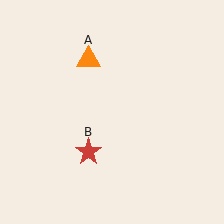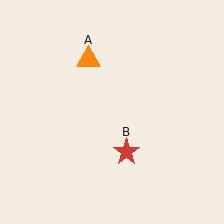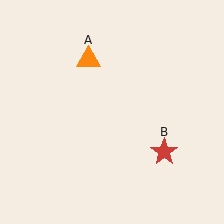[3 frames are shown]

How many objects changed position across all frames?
1 object changed position: red star (object B).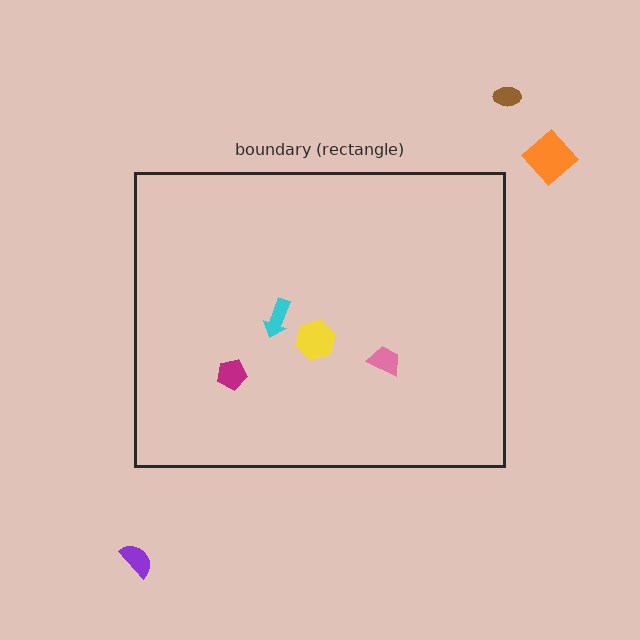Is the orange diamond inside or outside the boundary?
Outside.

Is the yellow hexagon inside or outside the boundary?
Inside.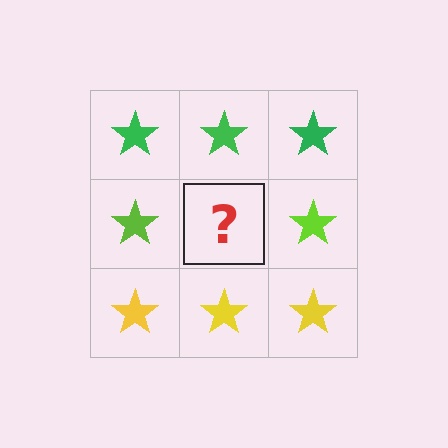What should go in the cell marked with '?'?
The missing cell should contain a lime star.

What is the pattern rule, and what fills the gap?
The rule is that each row has a consistent color. The gap should be filled with a lime star.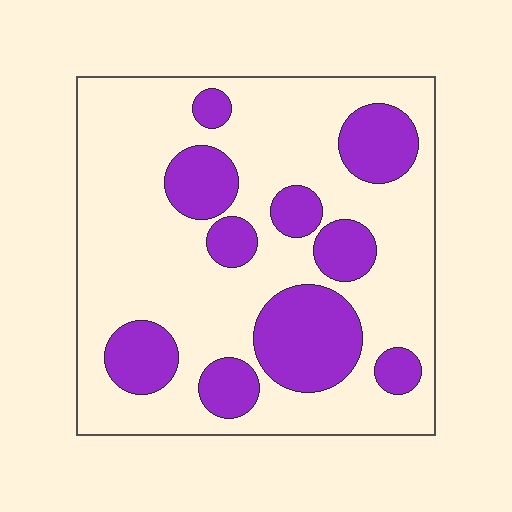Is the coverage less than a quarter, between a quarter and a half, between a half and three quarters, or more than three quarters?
Between a quarter and a half.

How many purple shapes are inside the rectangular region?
10.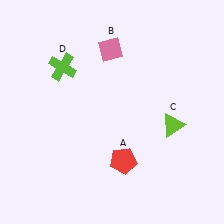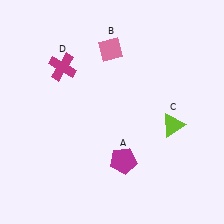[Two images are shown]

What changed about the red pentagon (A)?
In Image 1, A is red. In Image 2, it changed to magenta.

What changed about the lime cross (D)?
In Image 1, D is lime. In Image 2, it changed to magenta.